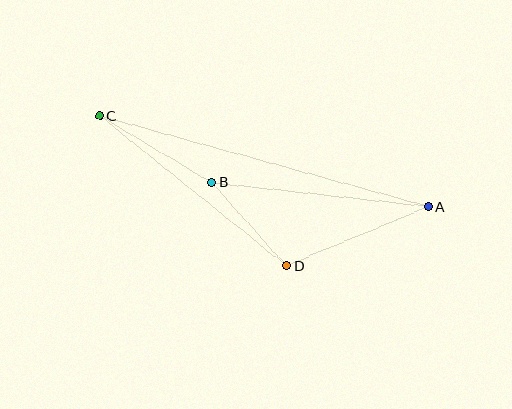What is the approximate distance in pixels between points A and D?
The distance between A and D is approximately 154 pixels.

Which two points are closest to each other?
Points B and D are closest to each other.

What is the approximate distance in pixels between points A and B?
The distance between A and B is approximately 218 pixels.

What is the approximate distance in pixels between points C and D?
The distance between C and D is approximately 239 pixels.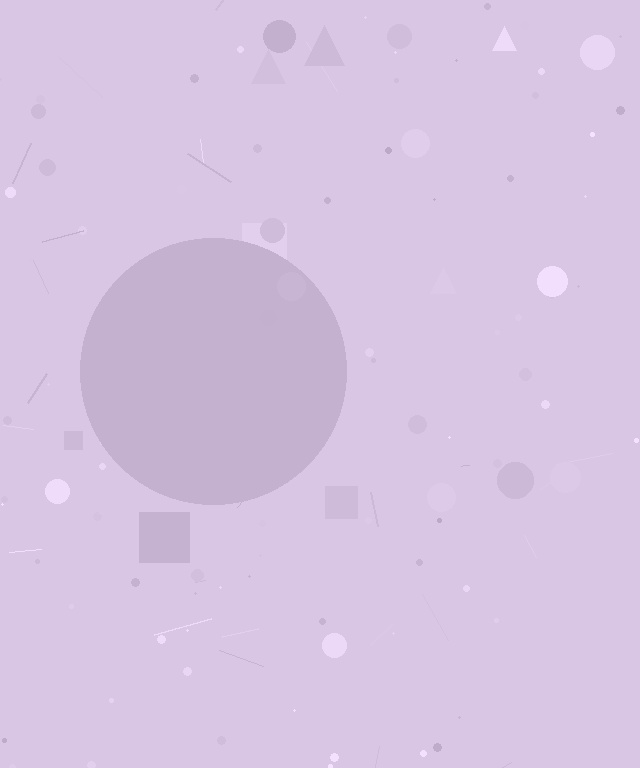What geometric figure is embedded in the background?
A circle is embedded in the background.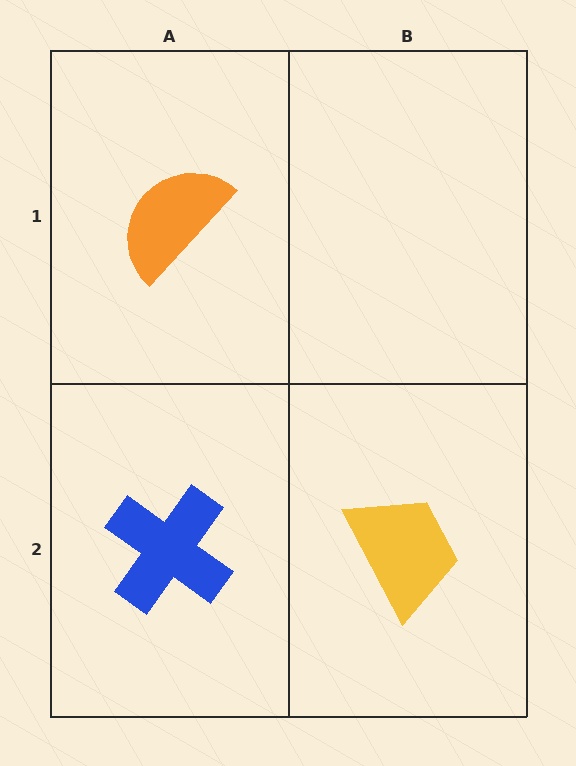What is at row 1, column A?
An orange semicircle.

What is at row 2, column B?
A yellow trapezoid.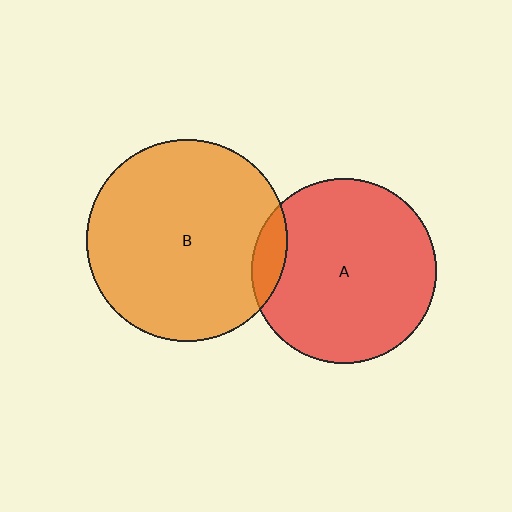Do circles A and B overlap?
Yes.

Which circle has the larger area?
Circle B (orange).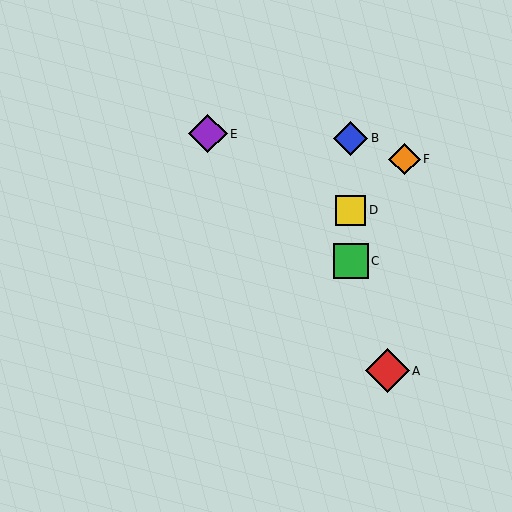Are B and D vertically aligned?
Yes, both are at x≈351.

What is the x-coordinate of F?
Object F is at x≈404.